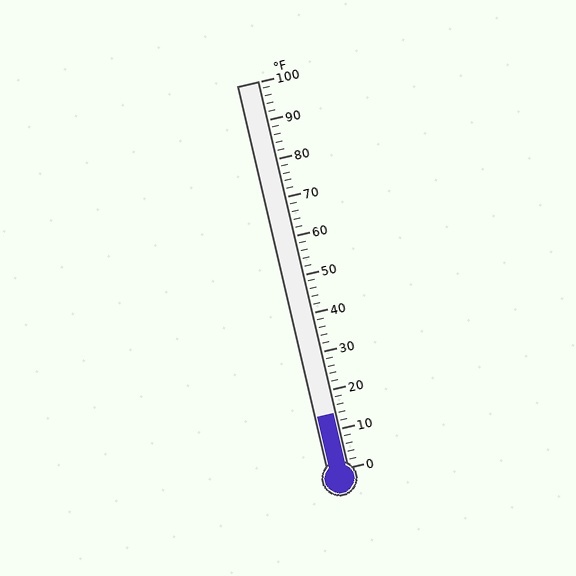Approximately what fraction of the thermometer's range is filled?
The thermometer is filled to approximately 15% of its range.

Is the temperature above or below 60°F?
The temperature is below 60°F.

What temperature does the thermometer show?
The thermometer shows approximately 14°F.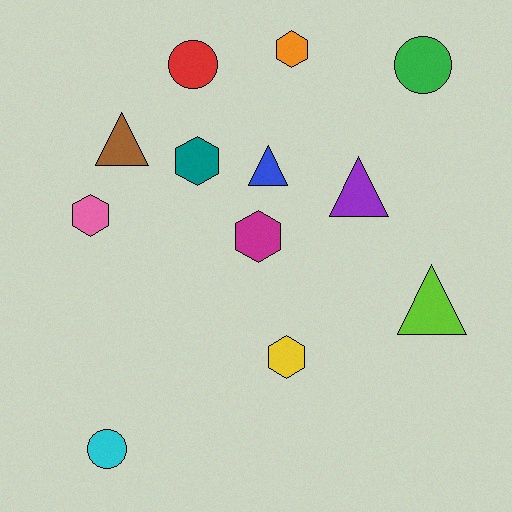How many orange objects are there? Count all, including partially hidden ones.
There is 1 orange object.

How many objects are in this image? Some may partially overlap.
There are 12 objects.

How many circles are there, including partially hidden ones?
There are 3 circles.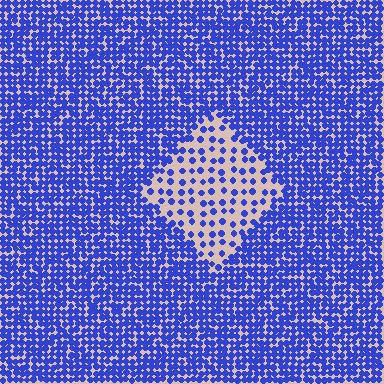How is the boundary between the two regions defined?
The boundary is defined by a change in element density (approximately 2.8x ratio). All elements are the same color, size, and shape.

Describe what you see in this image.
The image contains small blue elements arranged at two different densities. A diamond-shaped region is visible where the elements are less densely packed than the surrounding area.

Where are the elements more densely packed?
The elements are more densely packed outside the diamond boundary.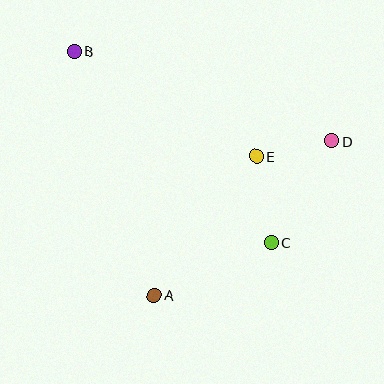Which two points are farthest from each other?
Points B and C are farthest from each other.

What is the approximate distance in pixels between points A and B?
The distance between A and B is approximately 257 pixels.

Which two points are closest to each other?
Points D and E are closest to each other.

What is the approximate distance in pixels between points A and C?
The distance between A and C is approximately 128 pixels.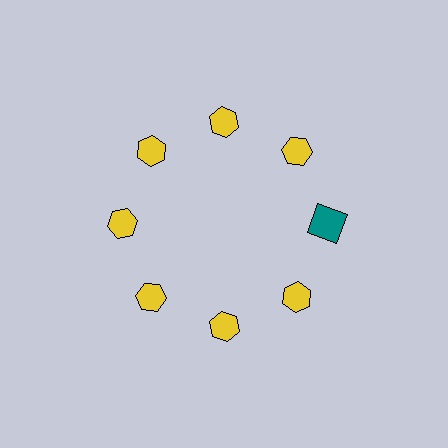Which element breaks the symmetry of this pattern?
The teal square at roughly the 3 o'clock position breaks the symmetry. All other shapes are yellow hexagons.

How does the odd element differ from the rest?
It differs in both color (teal instead of yellow) and shape (square instead of hexagon).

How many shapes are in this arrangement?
There are 8 shapes arranged in a ring pattern.